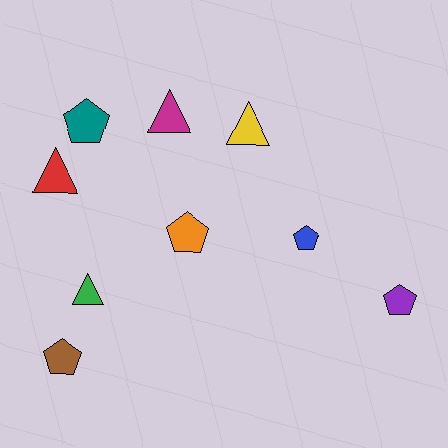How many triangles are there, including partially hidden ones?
There are 4 triangles.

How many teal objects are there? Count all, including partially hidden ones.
There is 1 teal object.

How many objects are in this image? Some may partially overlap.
There are 9 objects.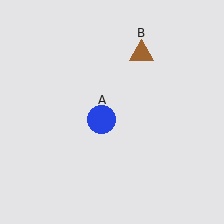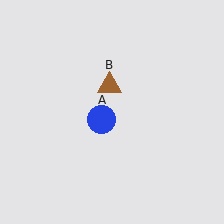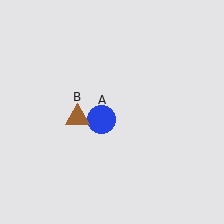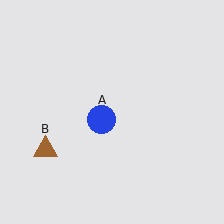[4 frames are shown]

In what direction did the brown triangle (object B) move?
The brown triangle (object B) moved down and to the left.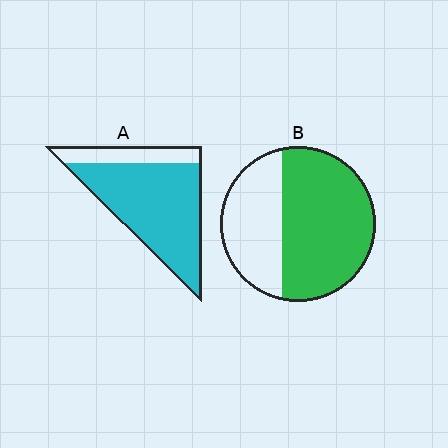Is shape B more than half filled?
Yes.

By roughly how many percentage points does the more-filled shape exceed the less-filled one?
By roughly 15 percentage points (A over B).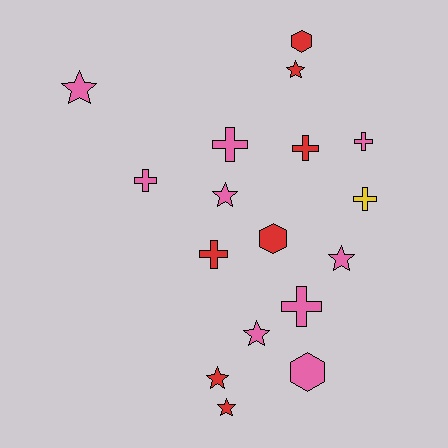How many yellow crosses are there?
There is 1 yellow cross.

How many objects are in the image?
There are 17 objects.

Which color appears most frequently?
Pink, with 9 objects.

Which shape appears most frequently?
Star, with 7 objects.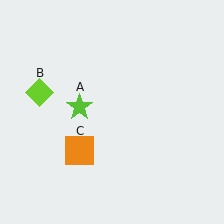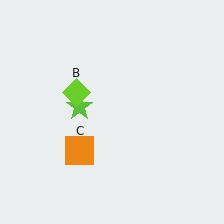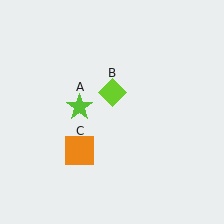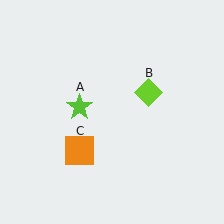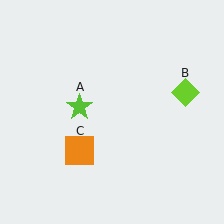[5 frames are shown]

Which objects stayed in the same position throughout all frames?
Lime star (object A) and orange square (object C) remained stationary.